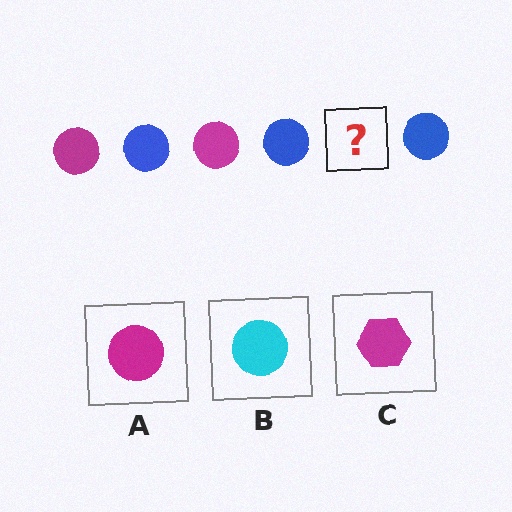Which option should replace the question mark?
Option A.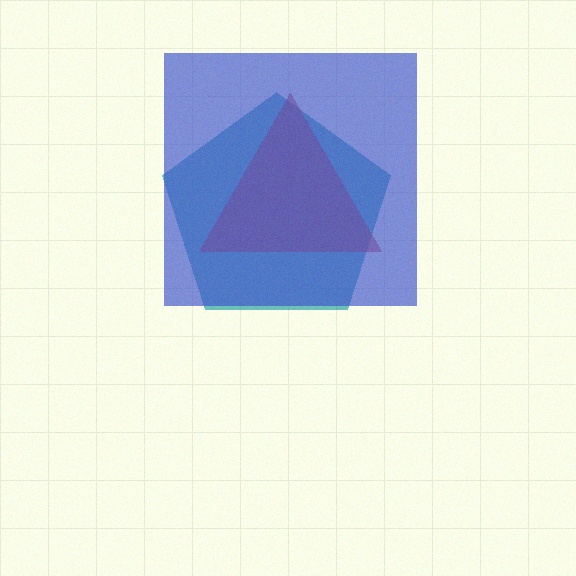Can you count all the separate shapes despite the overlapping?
Yes, there are 3 separate shapes.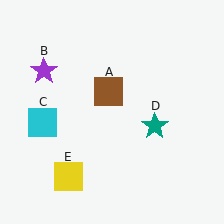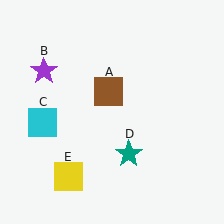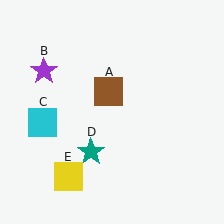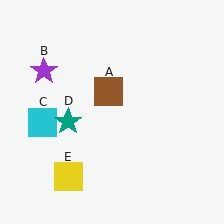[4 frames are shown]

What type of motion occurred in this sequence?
The teal star (object D) rotated clockwise around the center of the scene.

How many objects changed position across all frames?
1 object changed position: teal star (object D).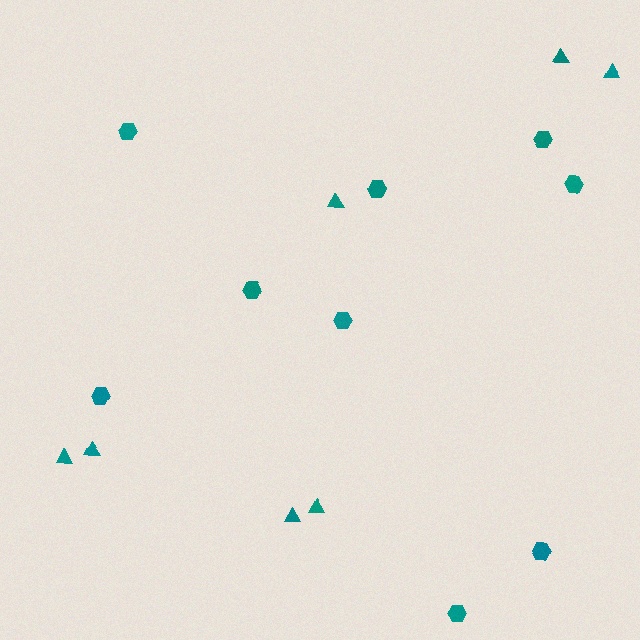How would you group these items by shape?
There are 2 groups: one group of triangles (7) and one group of hexagons (9).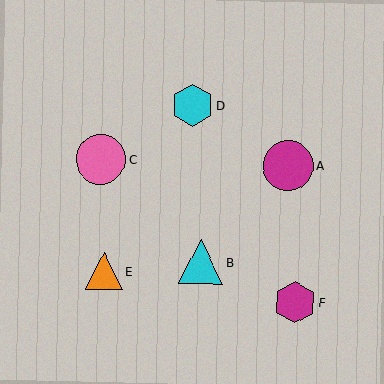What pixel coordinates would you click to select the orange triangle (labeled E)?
Click at (104, 271) to select the orange triangle E.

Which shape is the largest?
The magenta circle (labeled A) is the largest.